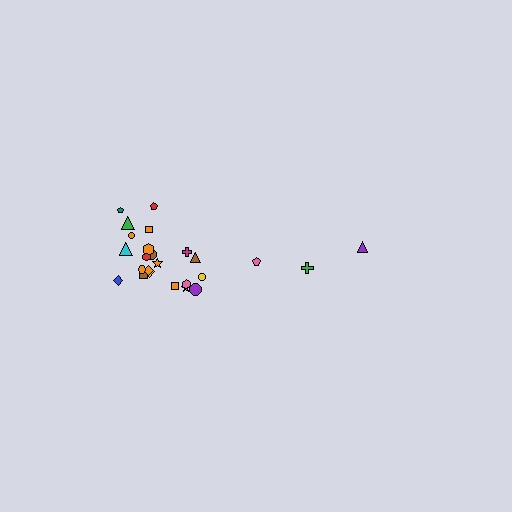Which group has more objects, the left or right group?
The left group.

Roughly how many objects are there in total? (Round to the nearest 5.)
Roughly 25 objects in total.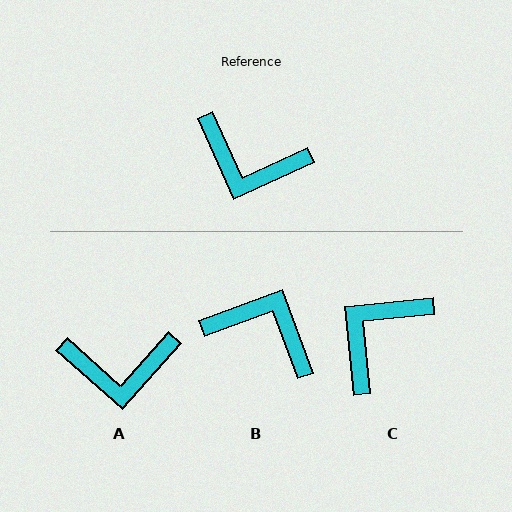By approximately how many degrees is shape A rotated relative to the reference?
Approximately 24 degrees counter-clockwise.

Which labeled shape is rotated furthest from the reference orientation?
B, about 176 degrees away.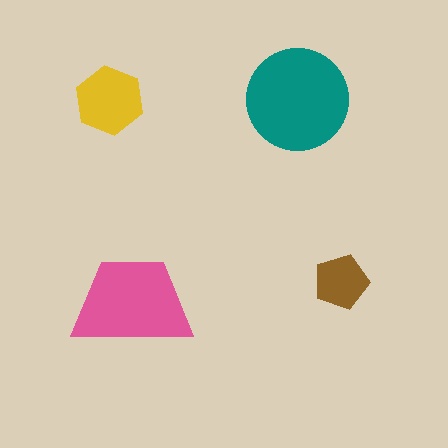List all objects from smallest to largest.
The brown pentagon, the yellow hexagon, the pink trapezoid, the teal circle.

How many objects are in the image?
There are 4 objects in the image.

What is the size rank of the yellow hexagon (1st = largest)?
3rd.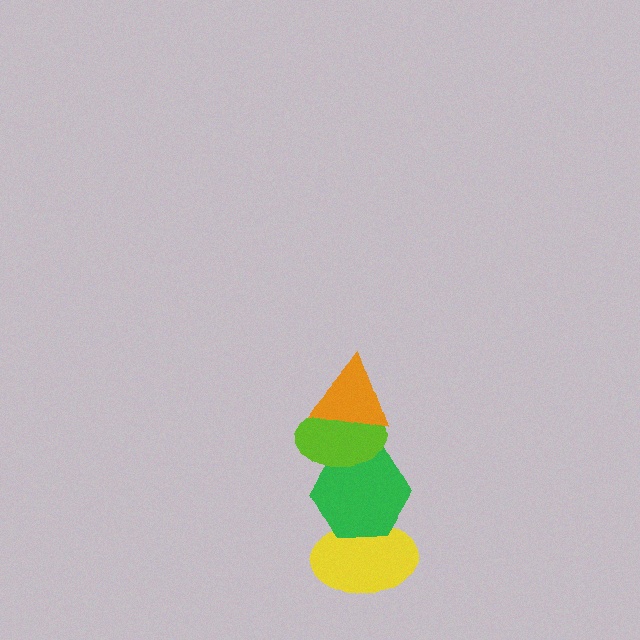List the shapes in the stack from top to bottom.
From top to bottom: the orange triangle, the lime ellipse, the green hexagon, the yellow ellipse.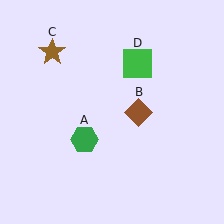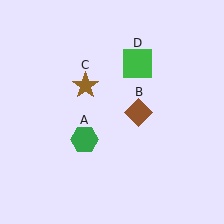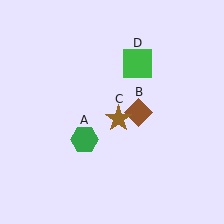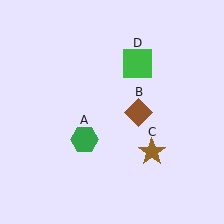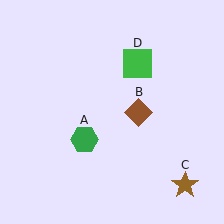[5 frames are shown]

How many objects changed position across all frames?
1 object changed position: brown star (object C).